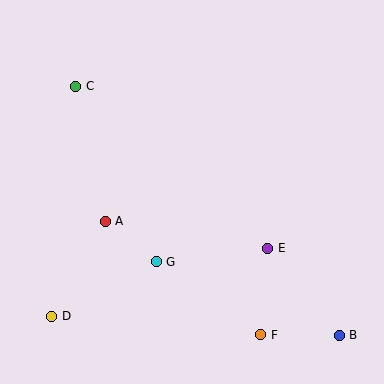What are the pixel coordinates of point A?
Point A is at (105, 221).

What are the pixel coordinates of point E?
Point E is at (268, 248).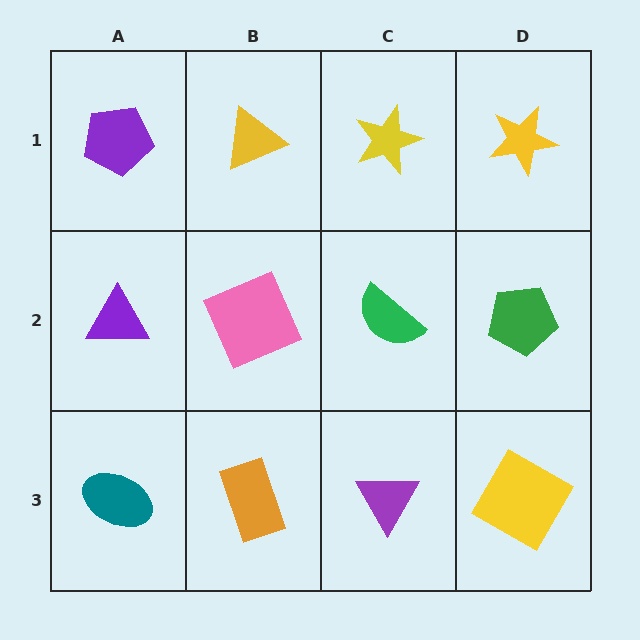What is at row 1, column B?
A yellow triangle.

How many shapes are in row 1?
4 shapes.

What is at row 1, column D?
A yellow star.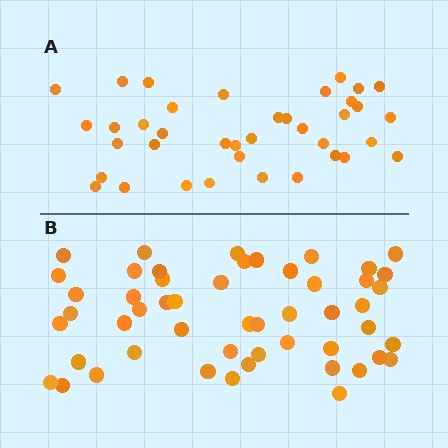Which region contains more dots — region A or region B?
Region B (the bottom region) has more dots.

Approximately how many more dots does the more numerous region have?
Region B has approximately 15 more dots than region A.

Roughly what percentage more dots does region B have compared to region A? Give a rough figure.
About 35% more.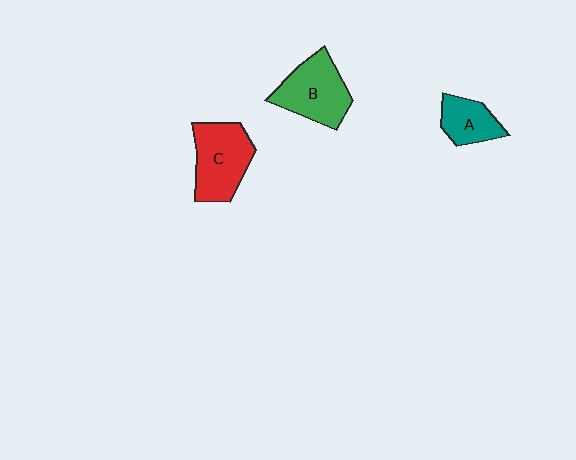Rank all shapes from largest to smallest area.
From largest to smallest: C (red), B (green), A (teal).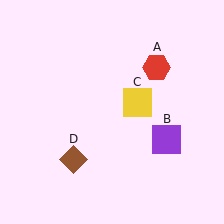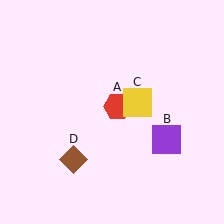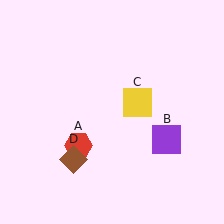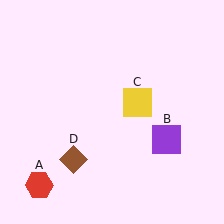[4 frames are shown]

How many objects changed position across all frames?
1 object changed position: red hexagon (object A).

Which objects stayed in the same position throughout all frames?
Purple square (object B) and yellow square (object C) and brown diamond (object D) remained stationary.